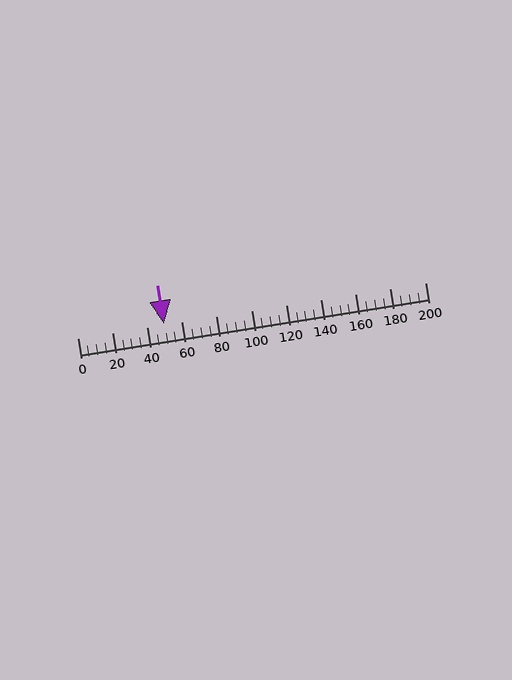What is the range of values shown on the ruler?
The ruler shows values from 0 to 200.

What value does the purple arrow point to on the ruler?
The purple arrow points to approximately 50.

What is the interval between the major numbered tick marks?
The major tick marks are spaced 20 units apart.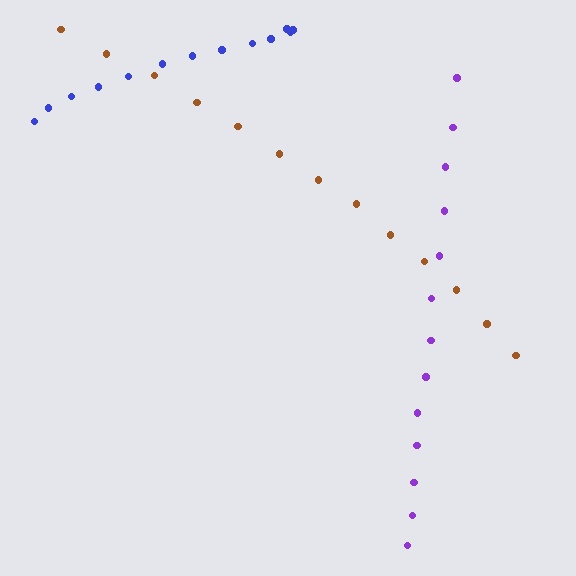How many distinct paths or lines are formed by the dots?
There are 3 distinct paths.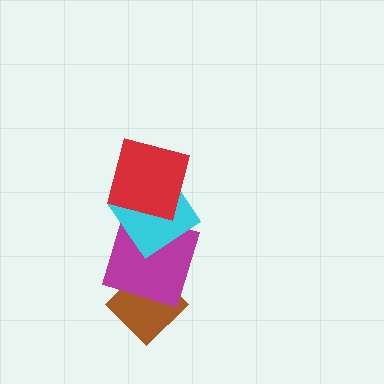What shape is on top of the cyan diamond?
The red square is on top of the cyan diamond.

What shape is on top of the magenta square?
The cyan diamond is on top of the magenta square.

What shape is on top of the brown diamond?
The magenta square is on top of the brown diamond.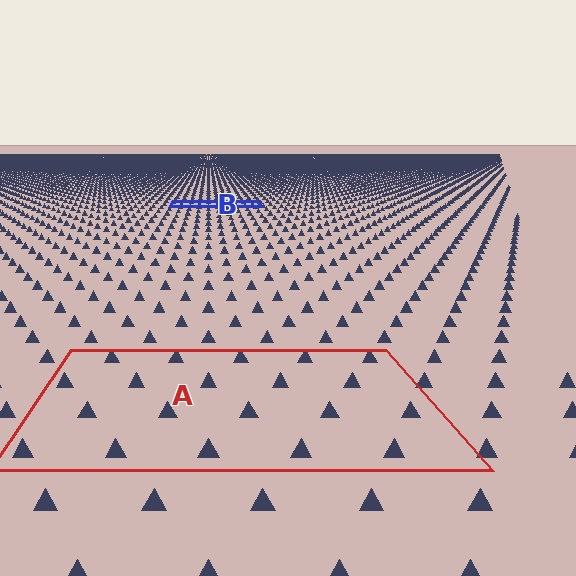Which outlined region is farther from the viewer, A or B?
Region B is farther from the viewer — the texture elements inside it appear smaller and more densely packed.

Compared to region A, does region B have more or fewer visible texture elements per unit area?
Region B has more texture elements per unit area — they are packed more densely because it is farther away.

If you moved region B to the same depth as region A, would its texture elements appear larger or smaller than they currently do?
They would appear larger. At a closer depth, the same texture elements are projected at a bigger on-screen size.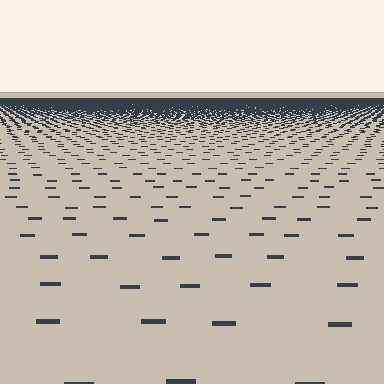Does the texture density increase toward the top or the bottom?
Density increases toward the top.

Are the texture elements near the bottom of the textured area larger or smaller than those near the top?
Larger. Near the bottom, elements are closer to the viewer and appear at a bigger on-screen size.